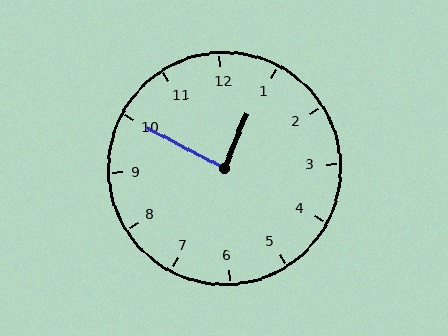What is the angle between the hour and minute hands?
Approximately 85 degrees.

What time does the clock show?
12:50.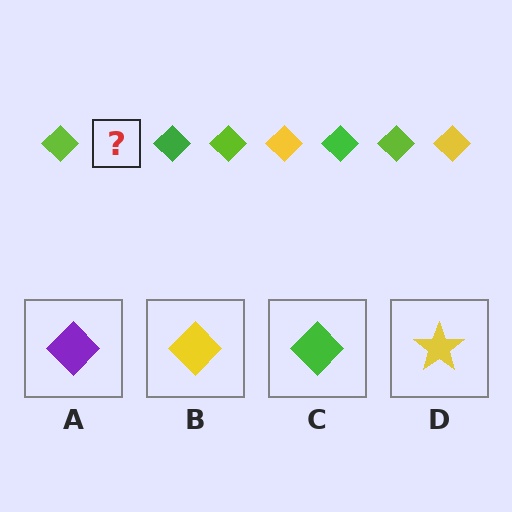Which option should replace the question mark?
Option B.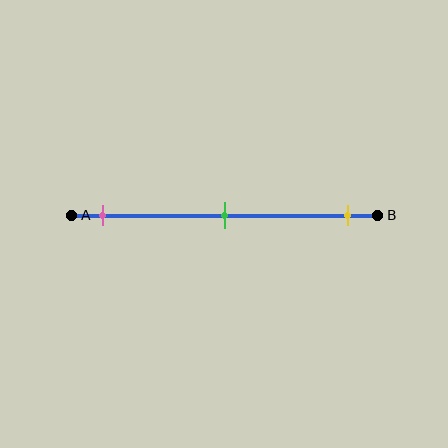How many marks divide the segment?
There are 3 marks dividing the segment.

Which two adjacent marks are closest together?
The pink and green marks are the closest adjacent pair.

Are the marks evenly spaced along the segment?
Yes, the marks are approximately evenly spaced.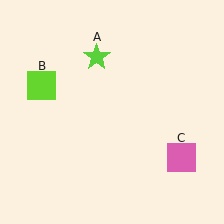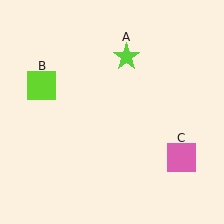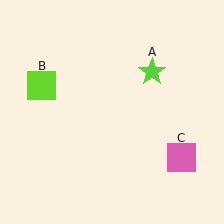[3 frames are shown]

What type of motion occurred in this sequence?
The lime star (object A) rotated clockwise around the center of the scene.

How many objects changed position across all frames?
1 object changed position: lime star (object A).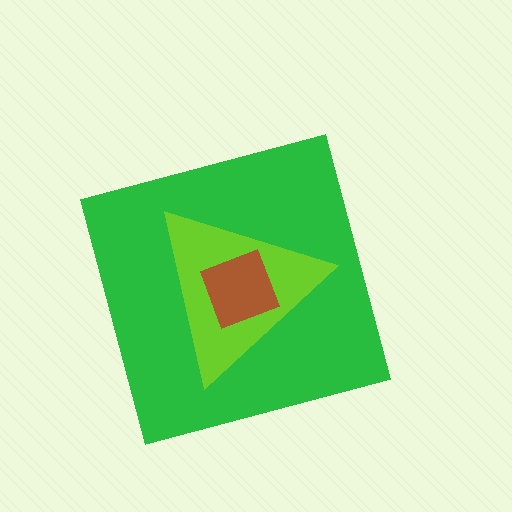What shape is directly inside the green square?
The lime triangle.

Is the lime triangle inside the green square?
Yes.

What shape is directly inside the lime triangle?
The brown square.